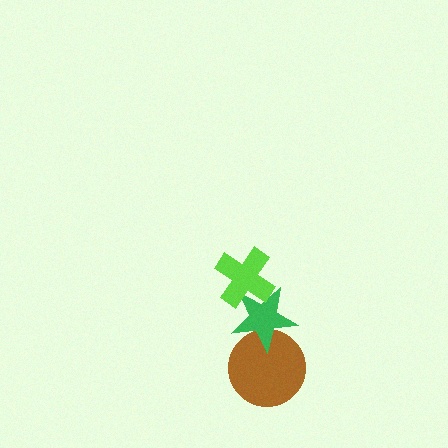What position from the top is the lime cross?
The lime cross is 1st from the top.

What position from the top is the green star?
The green star is 2nd from the top.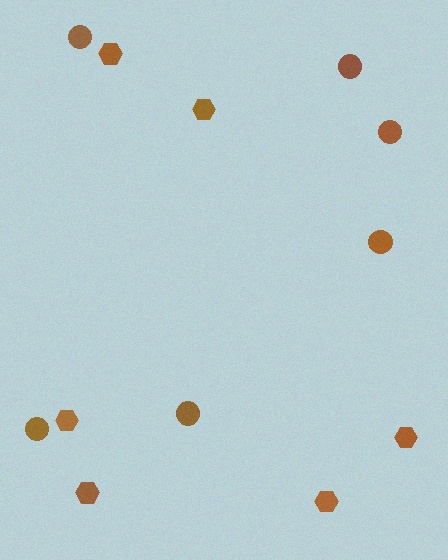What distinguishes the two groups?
There are 2 groups: one group of circles (6) and one group of hexagons (6).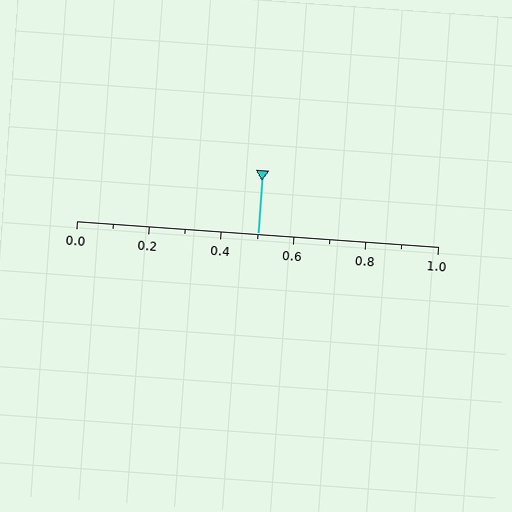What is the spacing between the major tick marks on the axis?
The major ticks are spaced 0.2 apart.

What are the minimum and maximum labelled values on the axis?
The axis runs from 0.0 to 1.0.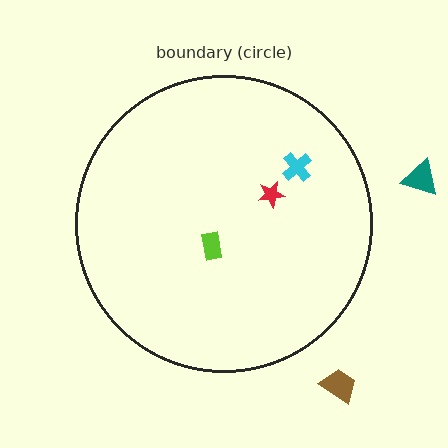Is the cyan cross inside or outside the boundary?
Inside.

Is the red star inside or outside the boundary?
Inside.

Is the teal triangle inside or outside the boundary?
Outside.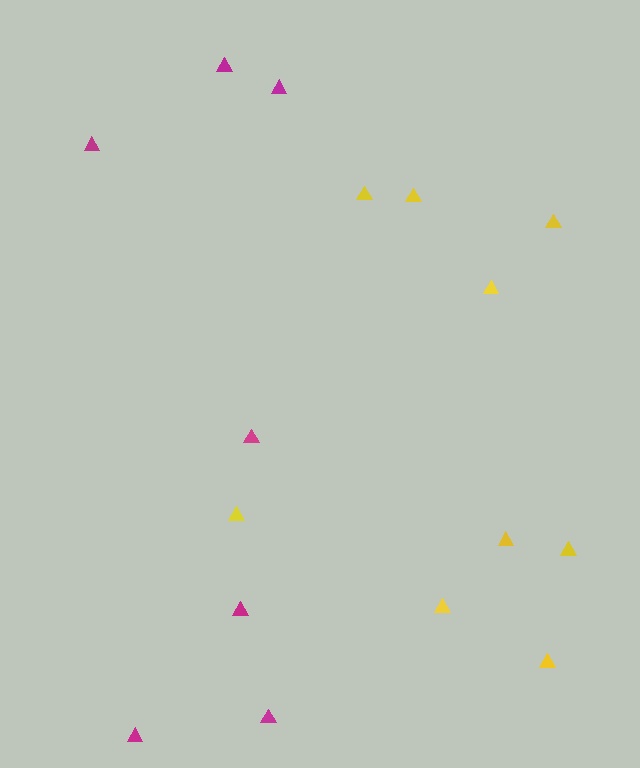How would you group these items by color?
There are 2 groups: one group of yellow triangles (9) and one group of magenta triangles (7).